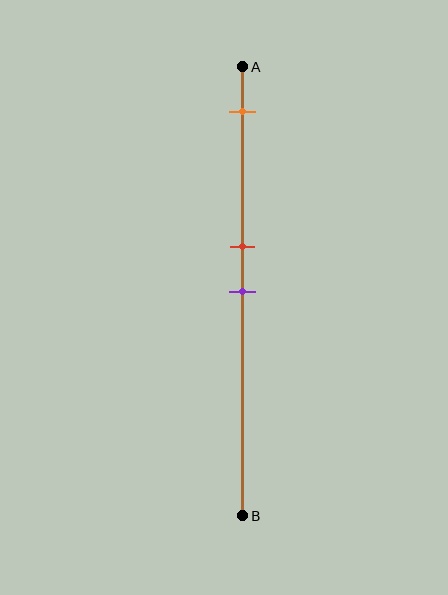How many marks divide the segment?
There are 3 marks dividing the segment.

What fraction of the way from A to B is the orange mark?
The orange mark is approximately 10% (0.1) of the way from A to B.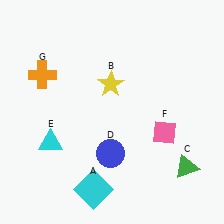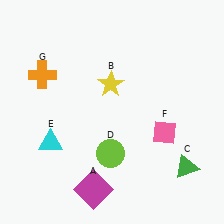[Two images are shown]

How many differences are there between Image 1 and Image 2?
There are 2 differences between the two images.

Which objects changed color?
A changed from cyan to magenta. D changed from blue to lime.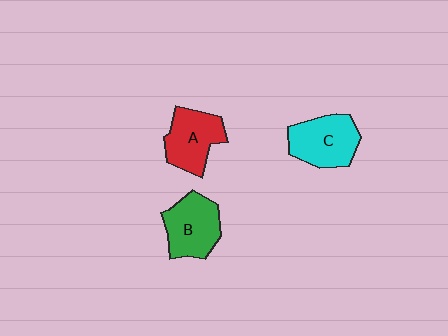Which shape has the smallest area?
Shape A (red).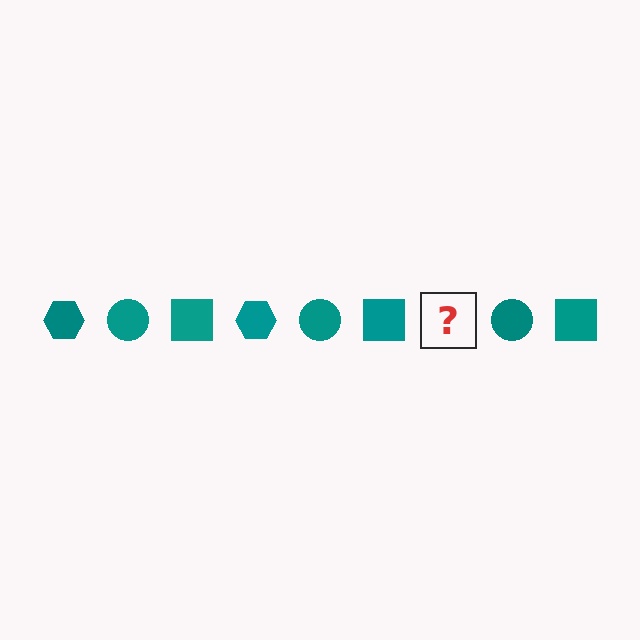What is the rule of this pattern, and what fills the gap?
The rule is that the pattern cycles through hexagon, circle, square shapes in teal. The gap should be filled with a teal hexagon.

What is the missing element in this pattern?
The missing element is a teal hexagon.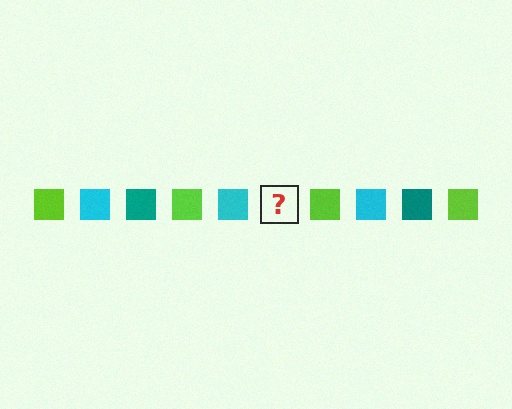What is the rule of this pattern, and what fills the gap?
The rule is that the pattern cycles through lime, cyan, teal squares. The gap should be filled with a teal square.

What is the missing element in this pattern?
The missing element is a teal square.